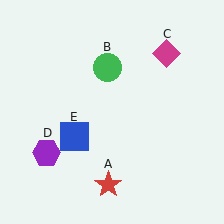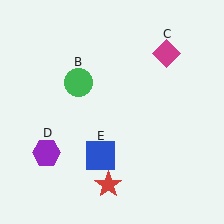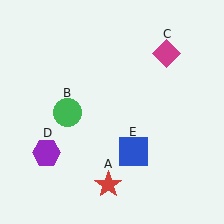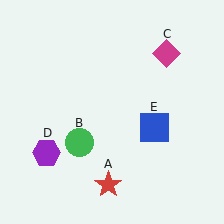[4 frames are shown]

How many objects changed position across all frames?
2 objects changed position: green circle (object B), blue square (object E).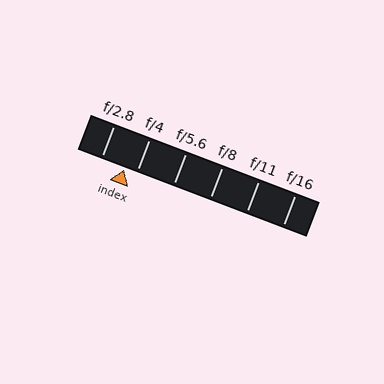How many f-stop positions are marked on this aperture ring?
There are 6 f-stop positions marked.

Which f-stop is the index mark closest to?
The index mark is closest to f/4.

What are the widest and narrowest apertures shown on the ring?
The widest aperture shown is f/2.8 and the narrowest is f/16.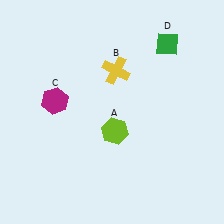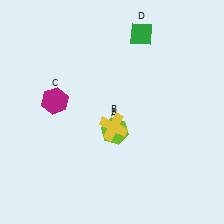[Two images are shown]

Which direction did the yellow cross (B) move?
The yellow cross (B) moved down.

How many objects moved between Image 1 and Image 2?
2 objects moved between the two images.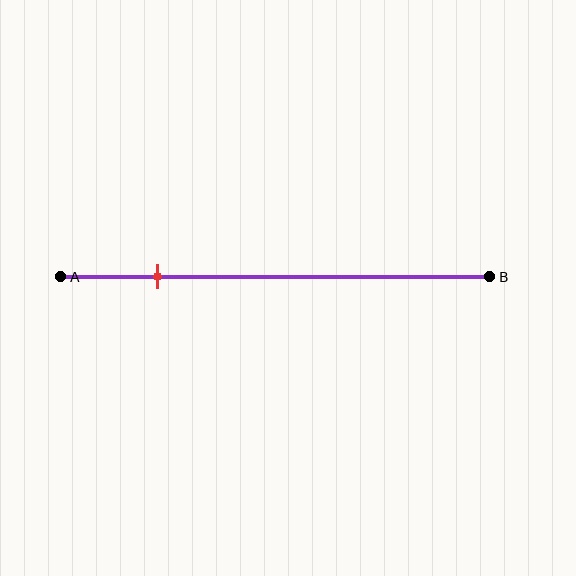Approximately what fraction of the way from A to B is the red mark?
The red mark is approximately 25% of the way from A to B.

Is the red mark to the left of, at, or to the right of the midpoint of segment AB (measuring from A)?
The red mark is to the left of the midpoint of segment AB.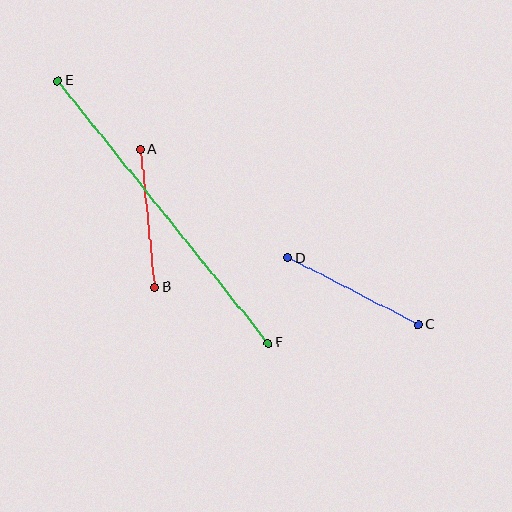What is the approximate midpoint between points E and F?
The midpoint is at approximately (163, 212) pixels.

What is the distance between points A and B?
The distance is approximately 138 pixels.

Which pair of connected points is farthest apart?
Points E and F are farthest apart.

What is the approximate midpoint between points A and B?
The midpoint is at approximately (147, 218) pixels.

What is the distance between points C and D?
The distance is approximately 147 pixels.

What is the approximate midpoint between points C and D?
The midpoint is at approximately (353, 291) pixels.